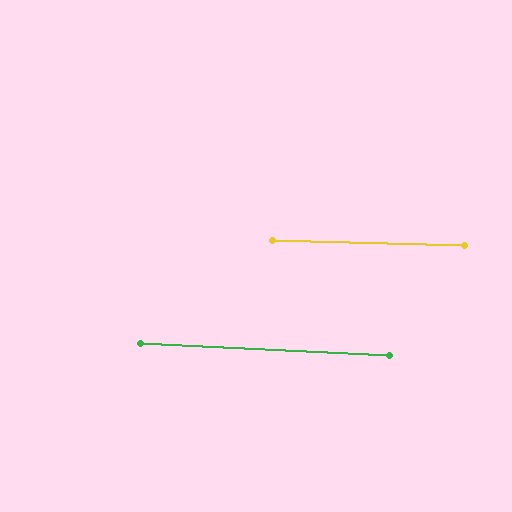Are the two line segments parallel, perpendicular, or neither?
Parallel — their directions differ by only 1.0°.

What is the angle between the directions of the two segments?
Approximately 1 degree.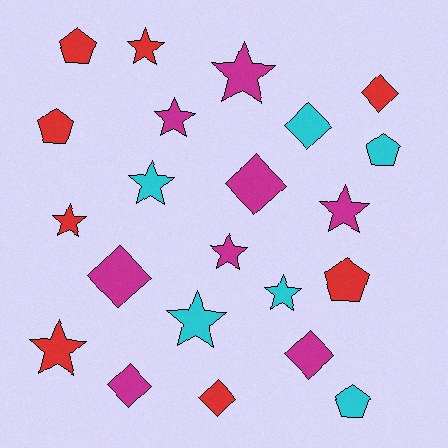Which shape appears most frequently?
Star, with 10 objects.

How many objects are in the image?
There are 22 objects.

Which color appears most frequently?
Magenta, with 8 objects.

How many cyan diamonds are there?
There is 1 cyan diamond.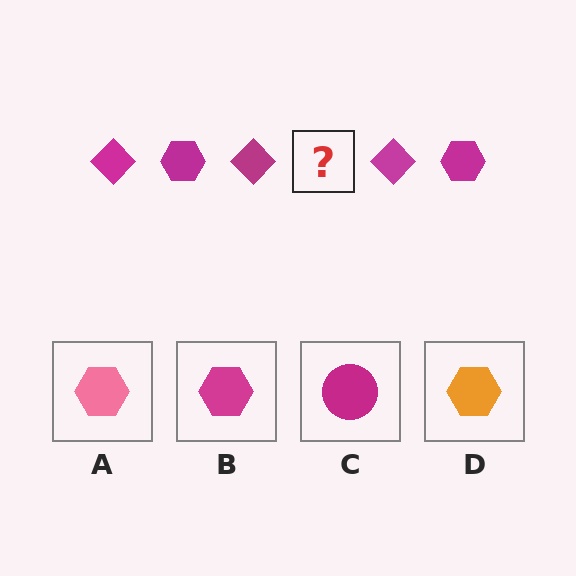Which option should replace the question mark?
Option B.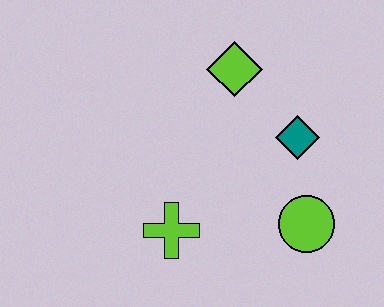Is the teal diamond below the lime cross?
No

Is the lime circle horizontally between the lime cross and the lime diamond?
No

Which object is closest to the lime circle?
The teal diamond is closest to the lime circle.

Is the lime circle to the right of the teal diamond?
Yes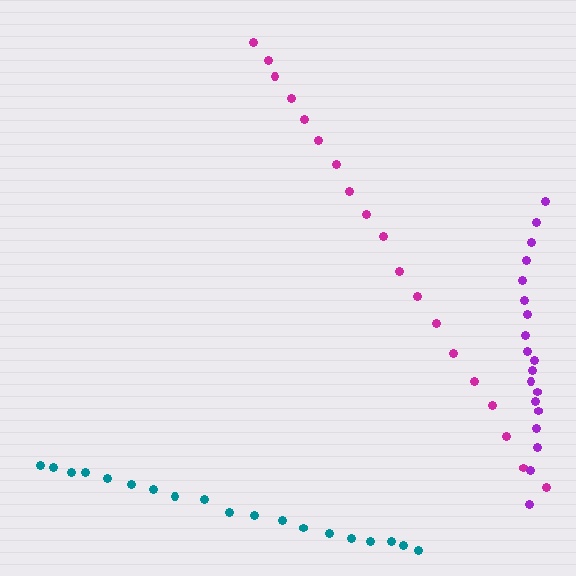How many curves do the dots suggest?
There are 3 distinct paths.